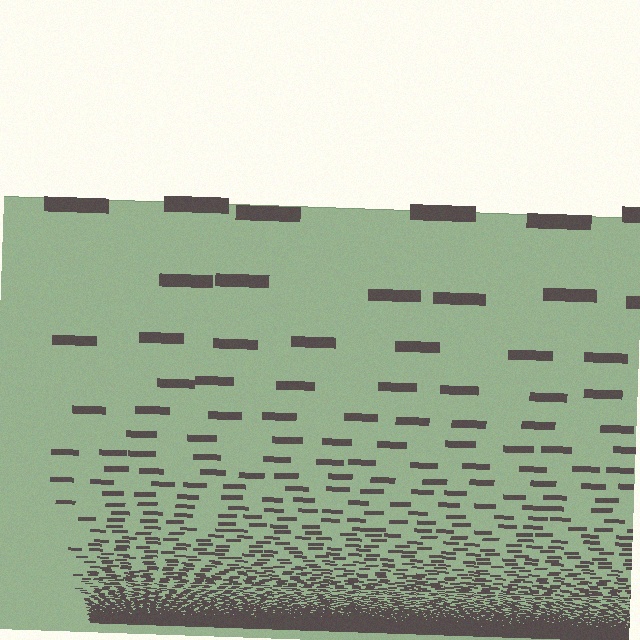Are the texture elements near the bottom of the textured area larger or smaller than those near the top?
Smaller. The gradient is inverted — elements near the bottom are smaller and denser.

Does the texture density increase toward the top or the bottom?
Density increases toward the bottom.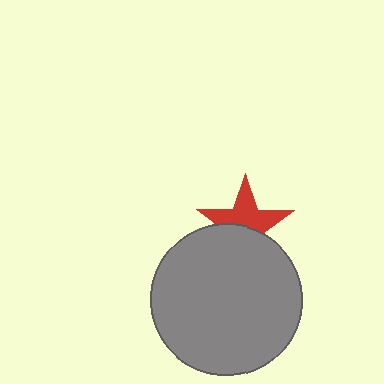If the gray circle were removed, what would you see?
You would see the complete red star.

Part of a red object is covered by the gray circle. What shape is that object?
It is a star.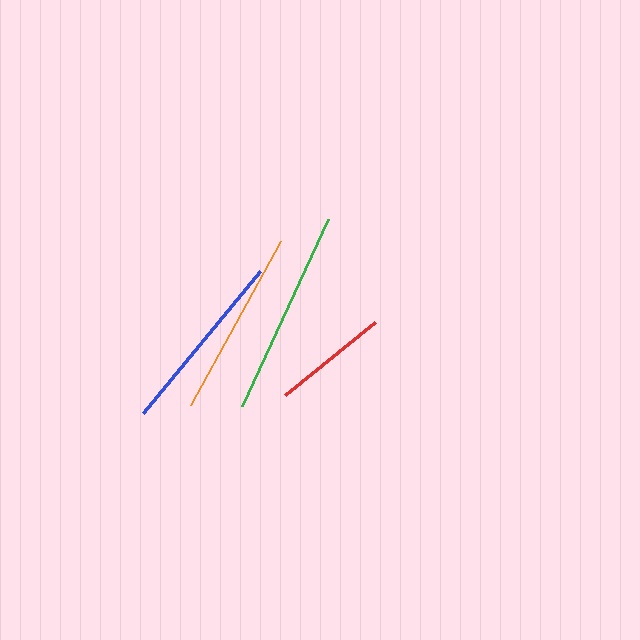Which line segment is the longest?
The green line is the longest at approximately 205 pixels.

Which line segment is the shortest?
The red line is the shortest at approximately 117 pixels.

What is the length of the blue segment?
The blue segment is approximately 184 pixels long.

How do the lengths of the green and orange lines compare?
The green and orange lines are approximately the same length.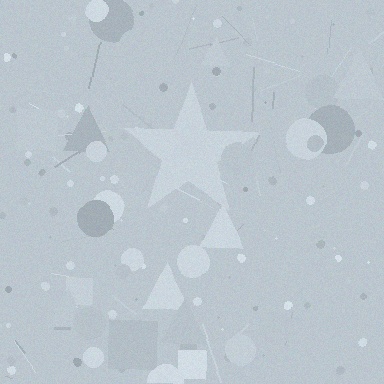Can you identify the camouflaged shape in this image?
The camouflaged shape is a star.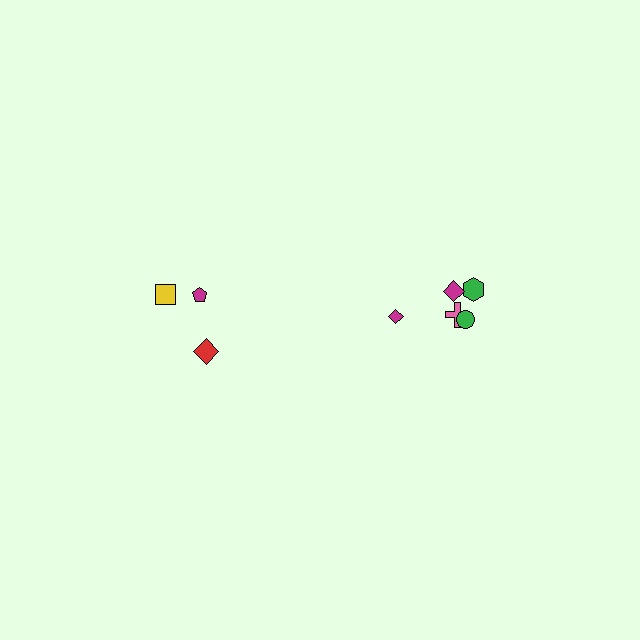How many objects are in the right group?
There are 5 objects.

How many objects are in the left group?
There are 3 objects.